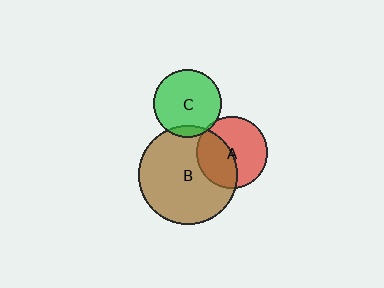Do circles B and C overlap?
Yes.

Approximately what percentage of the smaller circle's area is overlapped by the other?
Approximately 10%.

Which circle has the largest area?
Circle B (brown).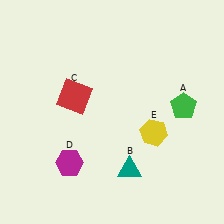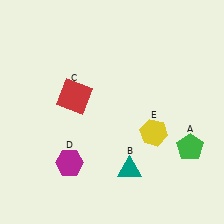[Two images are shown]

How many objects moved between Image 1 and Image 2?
1 object moved between the two images.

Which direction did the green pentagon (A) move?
The green pentagon (A) moved down.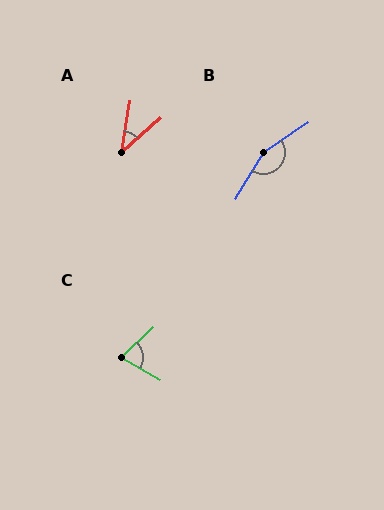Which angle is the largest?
B, at approximately 156 degrees.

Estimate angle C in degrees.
Approximately 73 degrees.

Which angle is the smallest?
A, at approximately 39 degrees.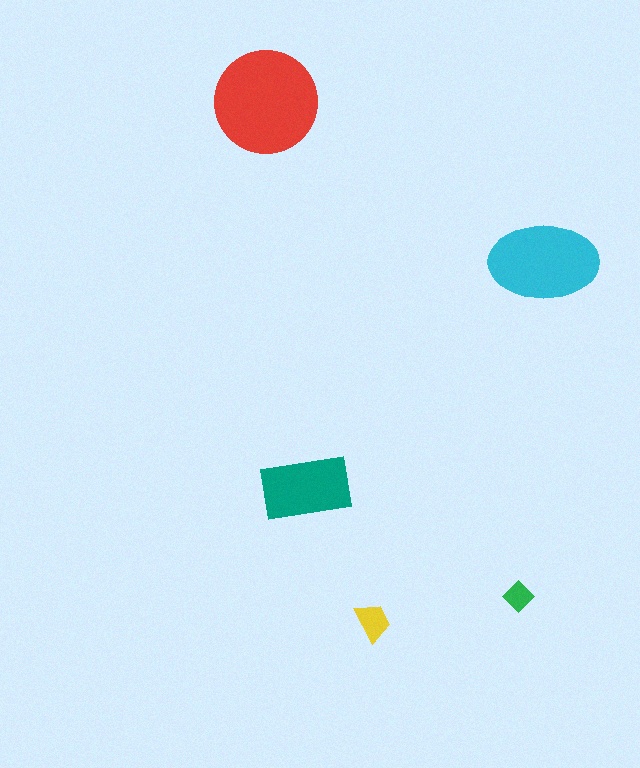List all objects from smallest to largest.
The green diamond, the yellow trapezoid, the teal rectangle, the cyan ellipse, the red circle.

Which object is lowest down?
The yellow trapezoid is bottommost.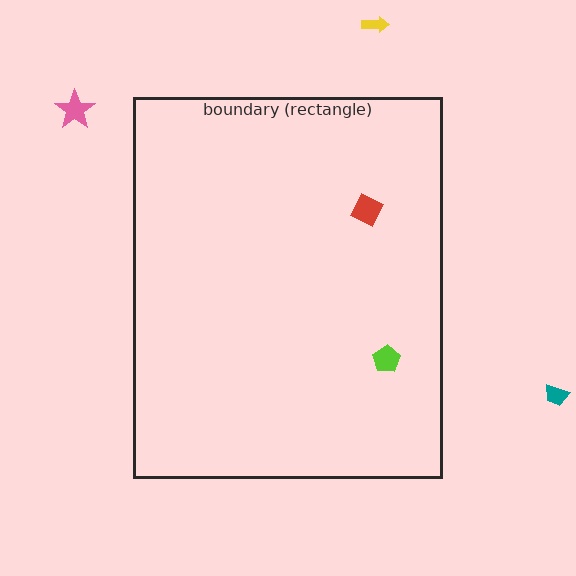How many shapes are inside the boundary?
2 inside, 3 outside.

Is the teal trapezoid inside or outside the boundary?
Outside.